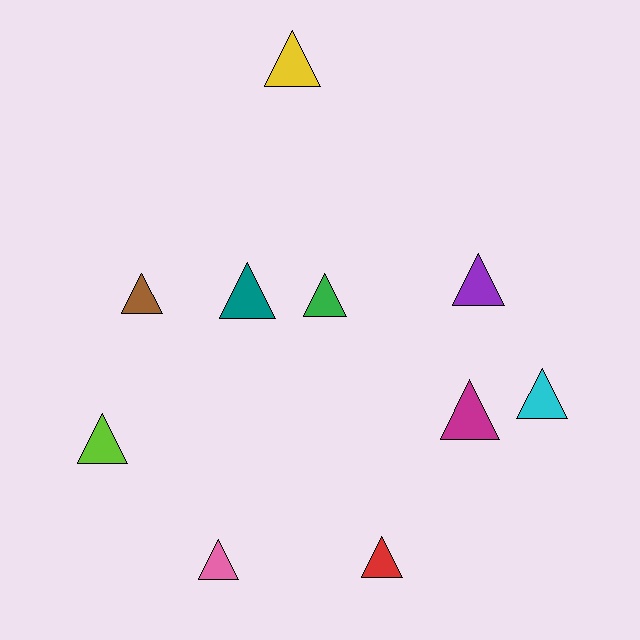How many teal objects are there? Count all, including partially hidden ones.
There is 1 teal object.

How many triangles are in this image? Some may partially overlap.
There are 10 triangles.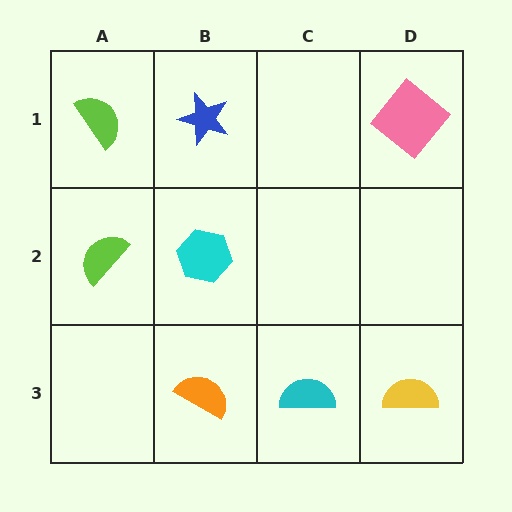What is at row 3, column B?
An orange semicircle.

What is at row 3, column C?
A cyan semicircle.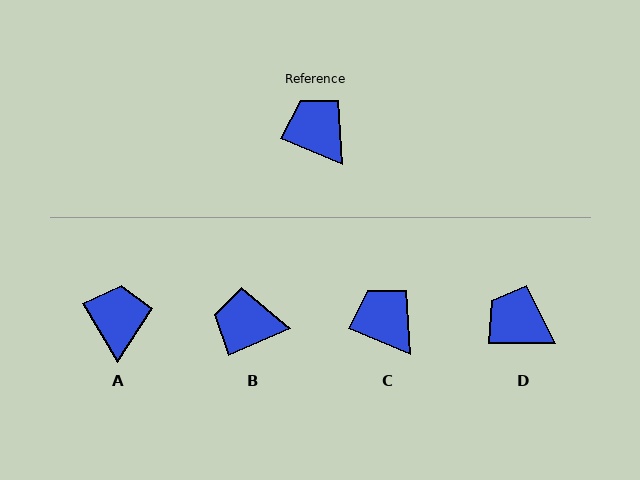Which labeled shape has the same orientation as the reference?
C.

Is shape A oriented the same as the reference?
No, it is off by about 37 degrees.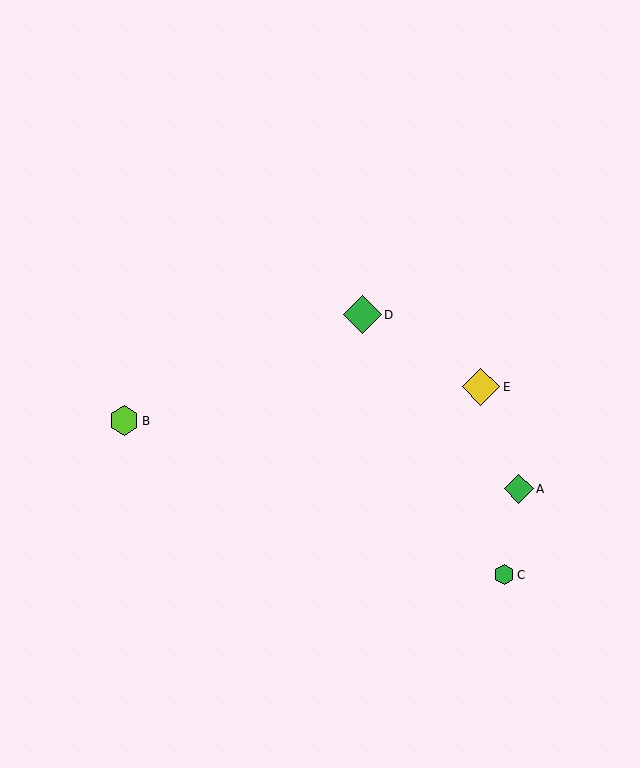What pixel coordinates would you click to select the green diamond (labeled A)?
Click at (519, 489) to select the green diamond A.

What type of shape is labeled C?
Shape C is a green hexagon.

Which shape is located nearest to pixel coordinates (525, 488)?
The green diamond (labeled A) at (519, 489) is nearest to that location.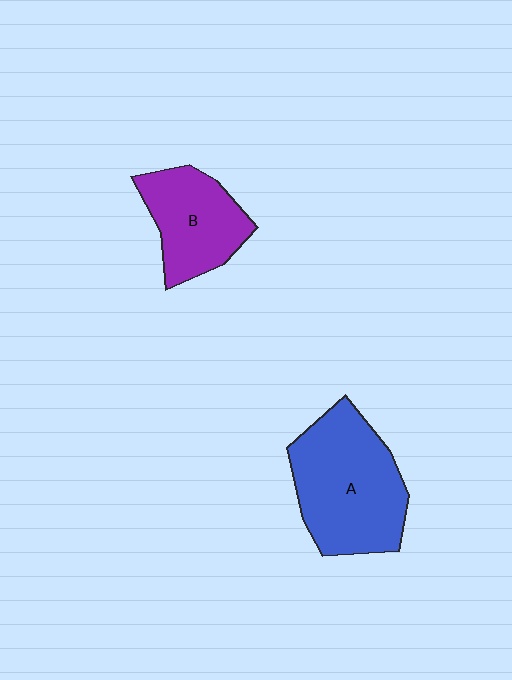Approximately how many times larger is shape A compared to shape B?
Approximately 1.5 times.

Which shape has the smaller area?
Shape B (purple).